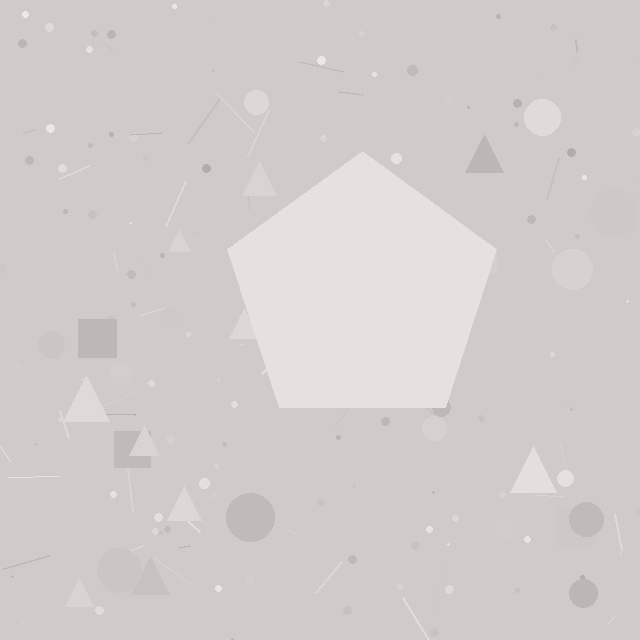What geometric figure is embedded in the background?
A pentagon is embedded in the background.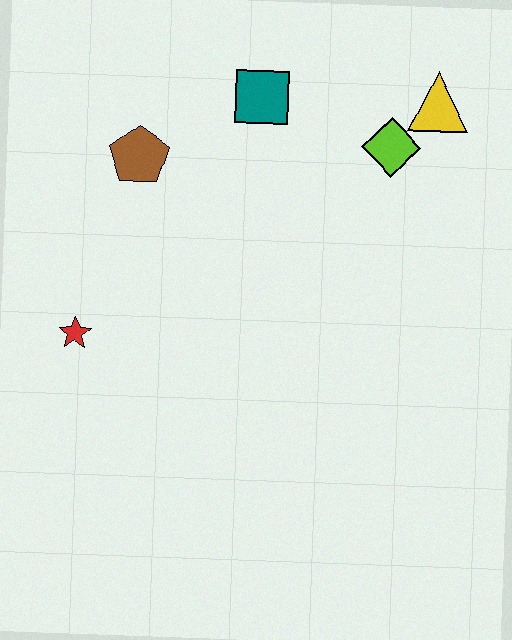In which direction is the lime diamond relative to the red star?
The lime diamond is to the right of the red star.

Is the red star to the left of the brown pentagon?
Yes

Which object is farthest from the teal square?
The red star is farthest from the teal square.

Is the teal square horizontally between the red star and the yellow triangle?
Yes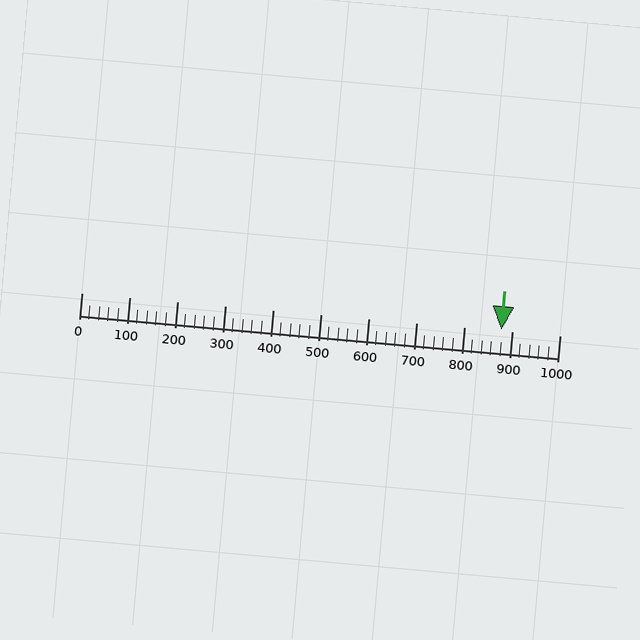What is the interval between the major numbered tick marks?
The major tick marks are spaced 100 units apart.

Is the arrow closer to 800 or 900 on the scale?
The arrow is closer to 900.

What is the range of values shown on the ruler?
The ruler shows values from 0 to 1000.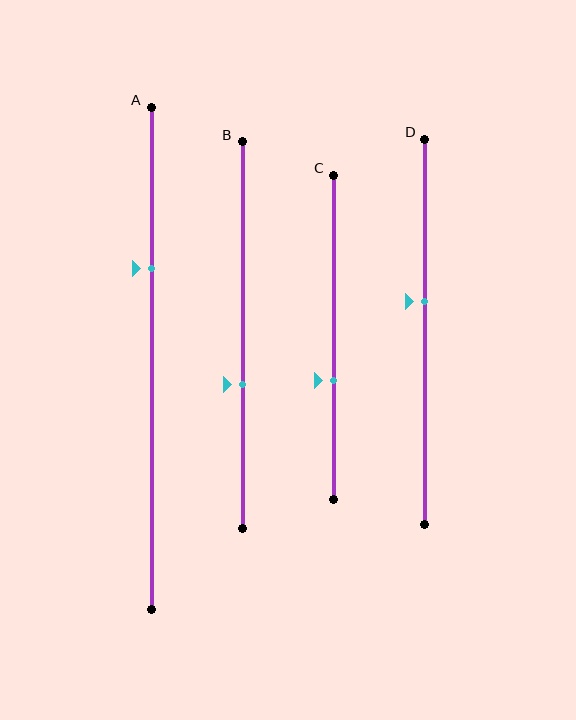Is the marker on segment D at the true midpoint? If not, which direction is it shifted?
No, the marker on segment D is shifted upward by about 8% of the segment length.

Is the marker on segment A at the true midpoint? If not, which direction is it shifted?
No, the marker on segment A is shifted upward by about 18% of the segment length.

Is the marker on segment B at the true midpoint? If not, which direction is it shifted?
No, the marker on segment B is shifted downward by about 13% of the segment length.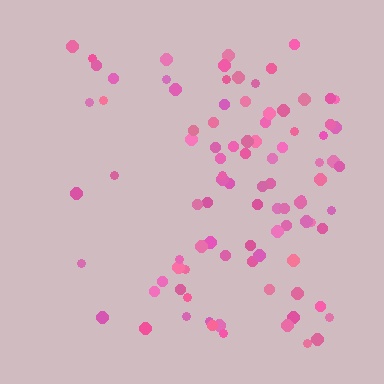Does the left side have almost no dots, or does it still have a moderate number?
Still a moderate number, just noticeably fewer than the right.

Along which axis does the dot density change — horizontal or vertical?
Horizontal.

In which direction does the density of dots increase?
From left to right, with the right side densest.